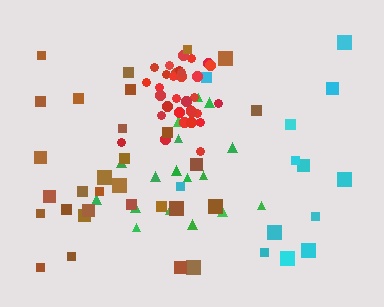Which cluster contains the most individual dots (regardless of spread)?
Red (33).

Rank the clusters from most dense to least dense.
red, green, brown, cyan.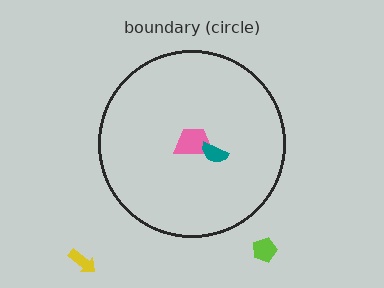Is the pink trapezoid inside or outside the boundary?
Inside.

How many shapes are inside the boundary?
2 inside, 2 outside.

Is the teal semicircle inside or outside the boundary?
Inside.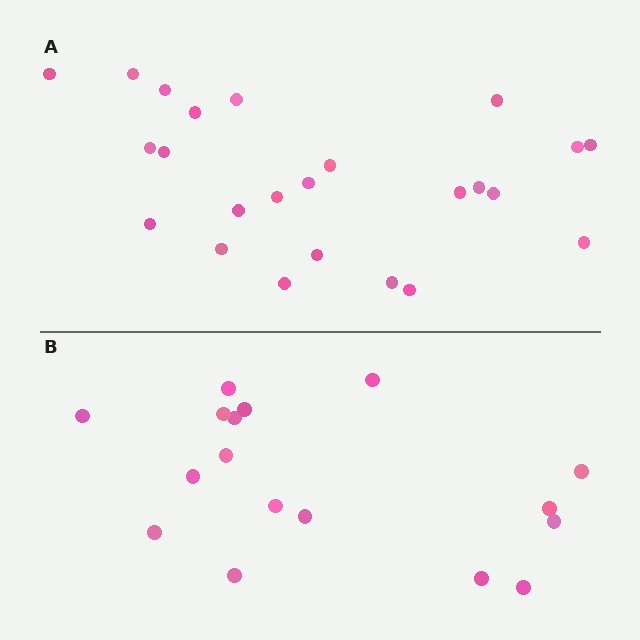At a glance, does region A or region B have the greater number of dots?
Region A (the top region) has more dots.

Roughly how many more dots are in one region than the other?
Region A has roughly 8 or so more dots than region B.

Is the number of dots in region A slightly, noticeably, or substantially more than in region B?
Region A has noticeably more, but not dramatically so. The ratio is roughly 1.4 to 1.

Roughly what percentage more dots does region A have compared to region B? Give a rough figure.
About 40% more.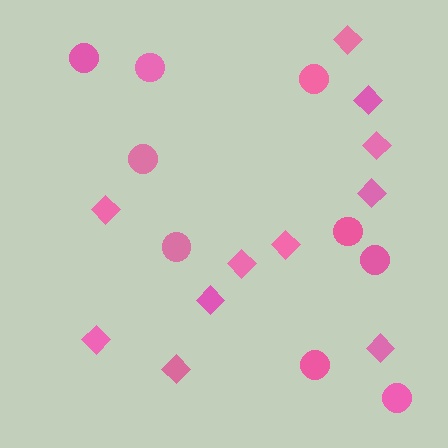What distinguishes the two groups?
There are 2 groups: one group of diamonds (11) and one group of circles (9).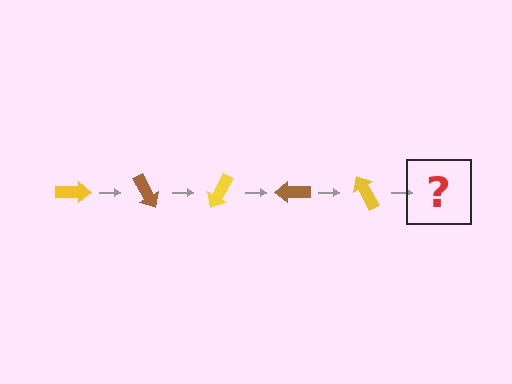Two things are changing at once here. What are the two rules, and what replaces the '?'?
The two rules are that it rotates 60 degrees each step and the color cycles through yellow and brown. The '?' should be a brown arrow, rotated 300 degrees from the start.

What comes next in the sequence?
The next element should be a brown arrow, rotated 300 degrees from the start.